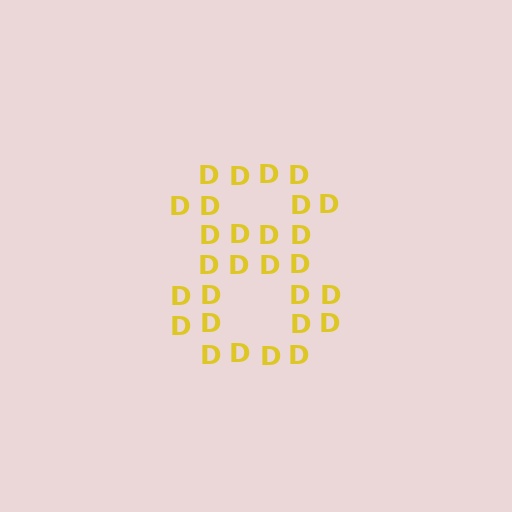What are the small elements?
The small elements are letter D's.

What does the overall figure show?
The overall figure shows the digit 8.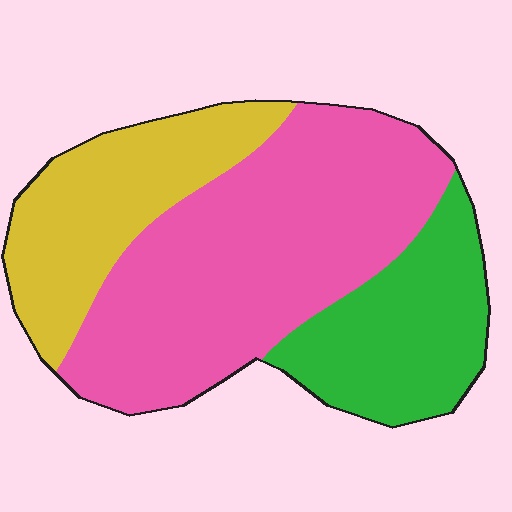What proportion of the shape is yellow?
Yellow takes up between a sixth and a third of the shape.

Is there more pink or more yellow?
Pink.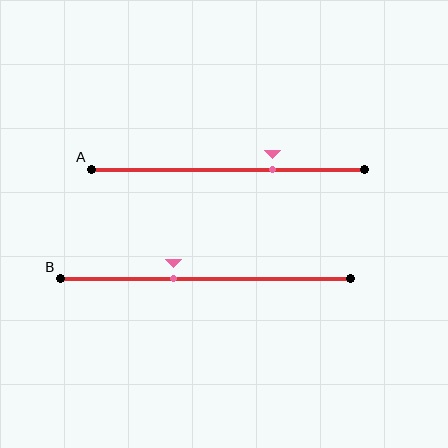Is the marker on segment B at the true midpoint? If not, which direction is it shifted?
No, the marker on segment B is shifted to the left by about 11% of the segment length.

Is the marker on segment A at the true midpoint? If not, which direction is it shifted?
No, the marker on segment A is shifted to the right by about 16% of the segment length.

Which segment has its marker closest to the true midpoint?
Segment B has its marker closest to the true midpoint.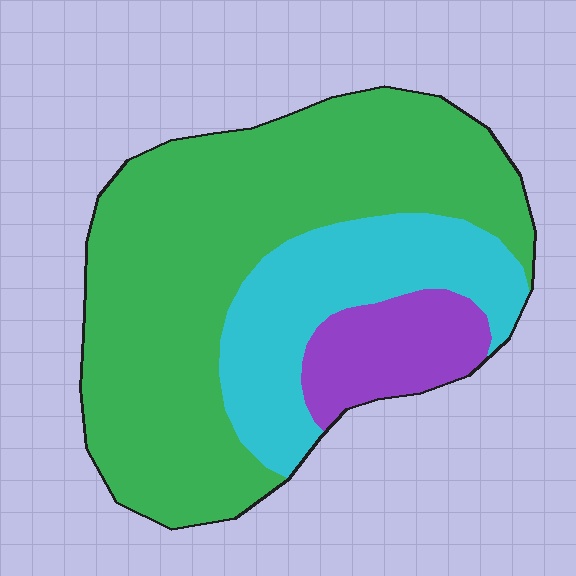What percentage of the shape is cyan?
Cyan covers around 25% of the shape.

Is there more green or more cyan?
Green.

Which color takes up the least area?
Purple, at roughly 10%.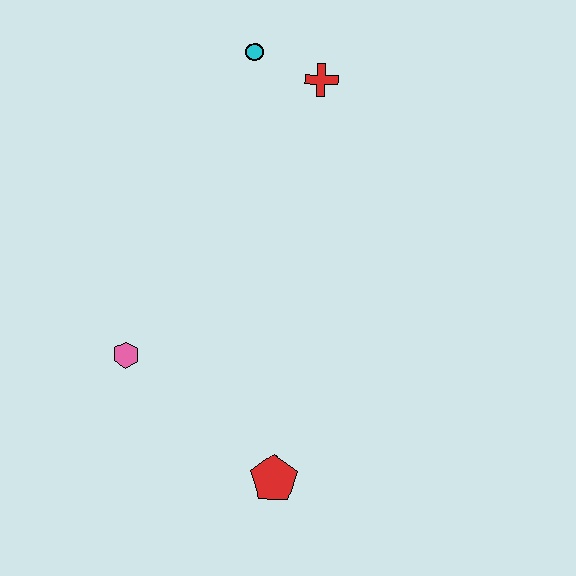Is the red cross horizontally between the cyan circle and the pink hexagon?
No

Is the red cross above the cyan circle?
No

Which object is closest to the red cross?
The cyan circle is closest to the red cross.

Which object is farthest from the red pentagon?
The cyan circle is farthest from the red pentagon.